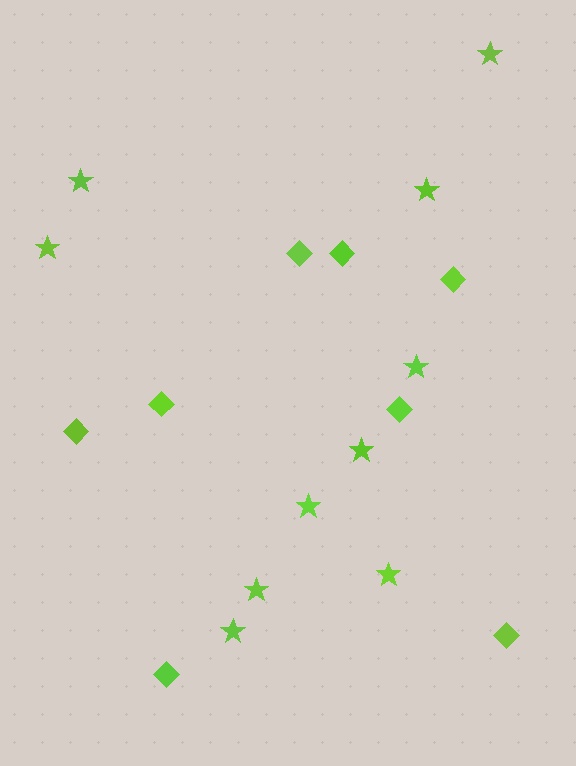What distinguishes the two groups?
There are 2 groups: one group of diamonds (8) and one group of stars (10).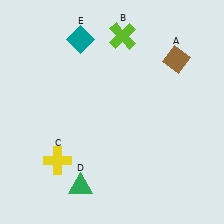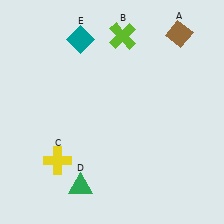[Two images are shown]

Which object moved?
The brown diamond (A) moved up.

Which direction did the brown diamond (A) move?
The brown diamond (A) moved up.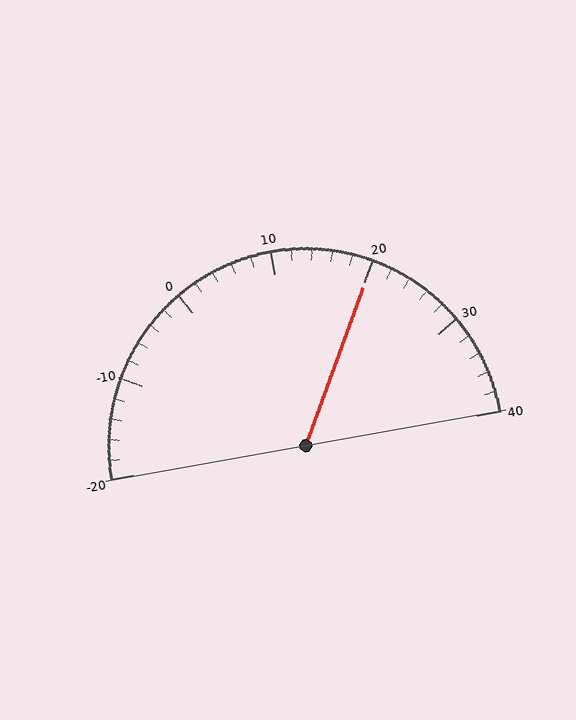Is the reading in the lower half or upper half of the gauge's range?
The reading is in the upper half of the range (-20 to 40).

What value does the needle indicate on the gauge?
The needle indicates approximately 20.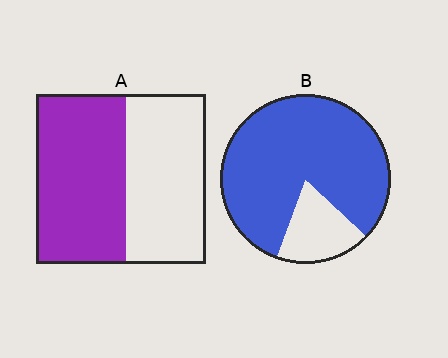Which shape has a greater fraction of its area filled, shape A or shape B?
Shape B.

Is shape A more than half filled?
Roughly half.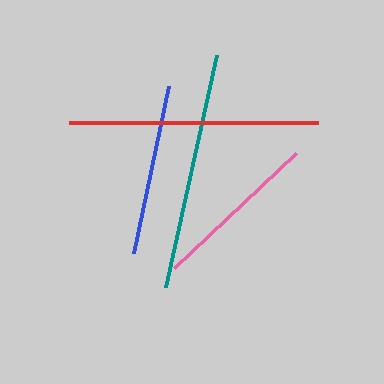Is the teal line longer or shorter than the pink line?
The teal line is longer than the pink line.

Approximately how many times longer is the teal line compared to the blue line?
The teal line is approximately 1.4 times the length of the blue line.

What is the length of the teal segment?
The teal segment is approximately 238 pixels long.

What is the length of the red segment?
The red segment is approximately 249 pixels long.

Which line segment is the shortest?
The pink line is the shortest at approximately 168 pixels.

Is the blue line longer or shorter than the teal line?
The teal line is longer than the blue line.